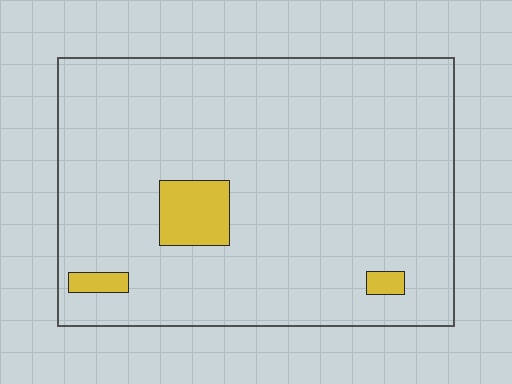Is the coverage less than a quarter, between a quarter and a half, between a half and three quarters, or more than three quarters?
Less than a quarter.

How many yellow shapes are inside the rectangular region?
3.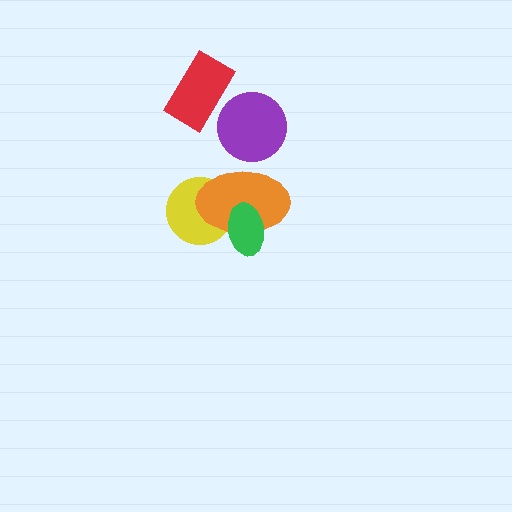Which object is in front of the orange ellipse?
The green ellipse is in front of the orange ellipse.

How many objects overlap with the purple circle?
0 objects overlap with the purple circle.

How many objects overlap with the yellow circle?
2 objects overlap with the yellow circle.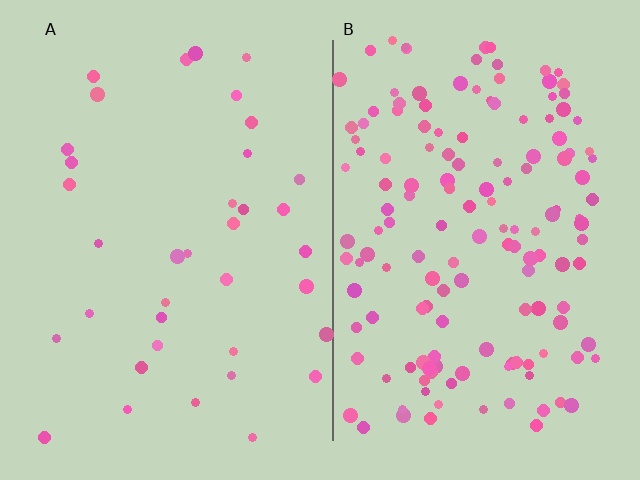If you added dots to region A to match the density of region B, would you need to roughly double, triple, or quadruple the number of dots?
Approximately quadruple.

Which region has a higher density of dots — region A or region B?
B (the right).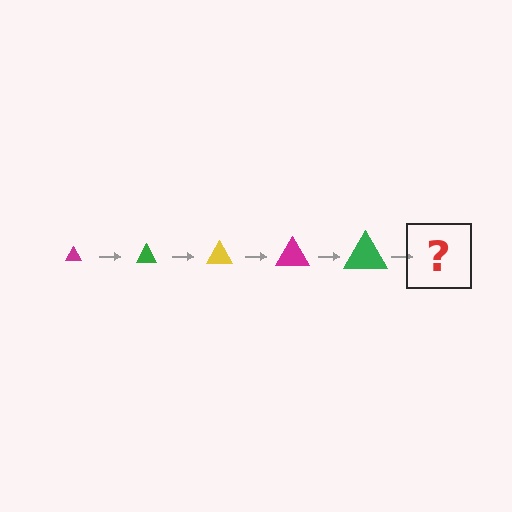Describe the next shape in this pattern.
It should be a yellow triangle, larger than the previous one.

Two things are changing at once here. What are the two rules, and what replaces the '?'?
The two rules are that the triangle grows larger each step and the color cycles through magenta, green, and yellow. The '?' should be a yellow triangle, larger than the previous one.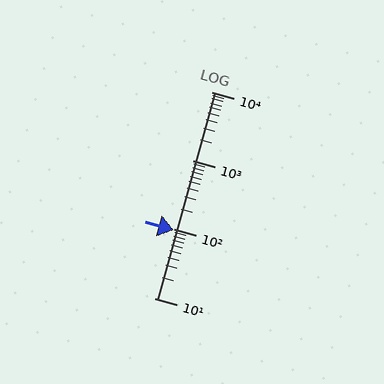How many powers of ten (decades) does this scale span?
The scale spans 3 decades, from 10 to 10000.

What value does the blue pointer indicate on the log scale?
The pointer indicates approximately 97.